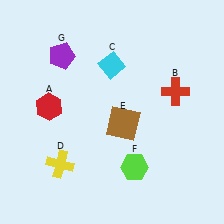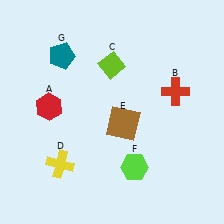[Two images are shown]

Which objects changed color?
C changed from cyan to lime. G changed from purple to teal.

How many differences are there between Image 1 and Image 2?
There are 2 differences between the two images.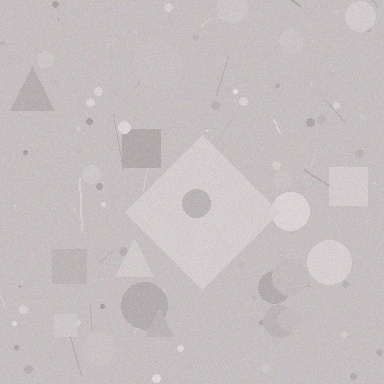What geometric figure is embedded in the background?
A diamond is embedded in the background.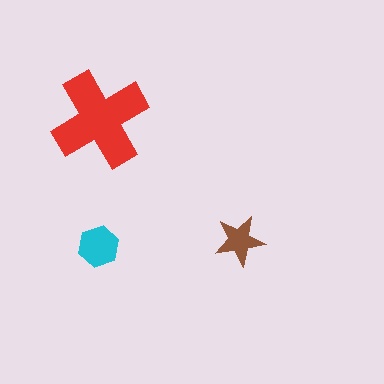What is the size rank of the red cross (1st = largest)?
1st.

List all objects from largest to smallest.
The red cross, the cyan hexagon, the brown star.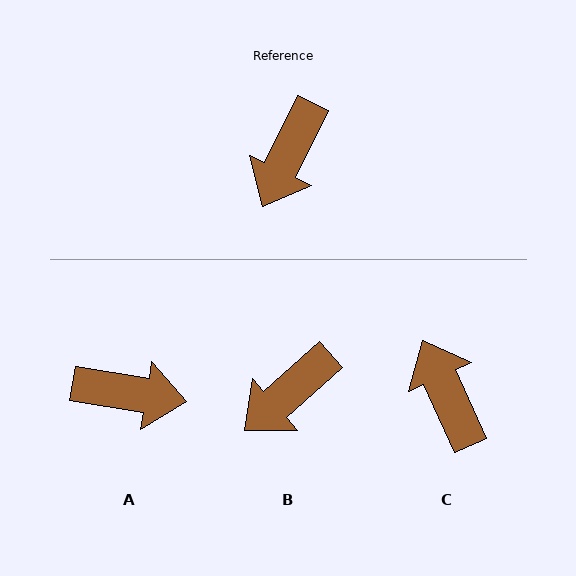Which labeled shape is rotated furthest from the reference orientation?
C, about 130 degrees away.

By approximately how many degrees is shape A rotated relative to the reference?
Approximately 107 degrees counter-clockwise.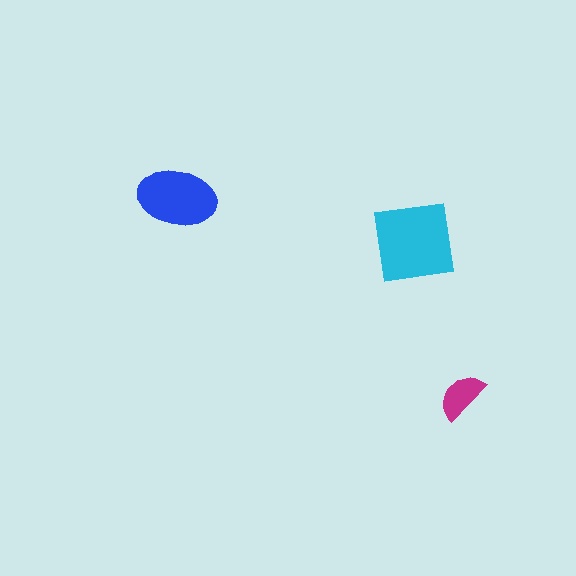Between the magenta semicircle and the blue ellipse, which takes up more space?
The blue ellipse.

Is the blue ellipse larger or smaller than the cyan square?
Smaller.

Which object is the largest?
The cyan square.